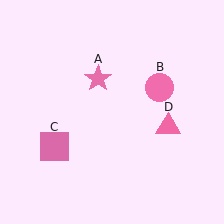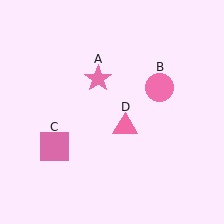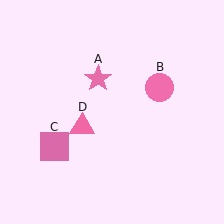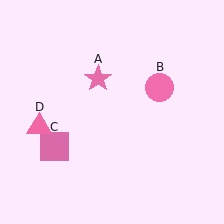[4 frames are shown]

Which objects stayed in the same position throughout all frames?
Pink star (object A) and pink circle (object B) and pink square (object C) remained stationary.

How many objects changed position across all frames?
1 object changed position: pink triangle (object D).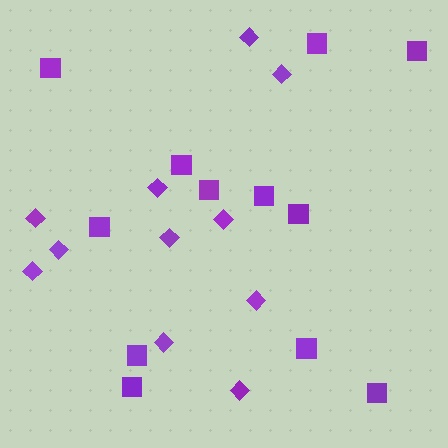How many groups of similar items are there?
There are 2 groups: one group of squares (12) and one group of diamonds (11).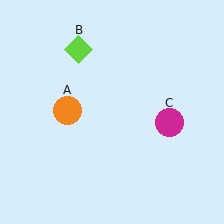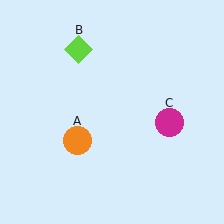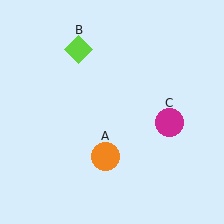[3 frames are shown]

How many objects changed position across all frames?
1 object changed position: orange circle (object A).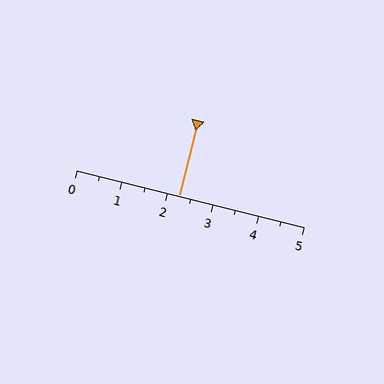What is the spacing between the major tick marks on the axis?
The major ticks are spaced 1 apart.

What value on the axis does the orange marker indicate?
The marker indicates approximately 2.2.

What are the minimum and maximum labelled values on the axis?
The axis runs from 0 to 5.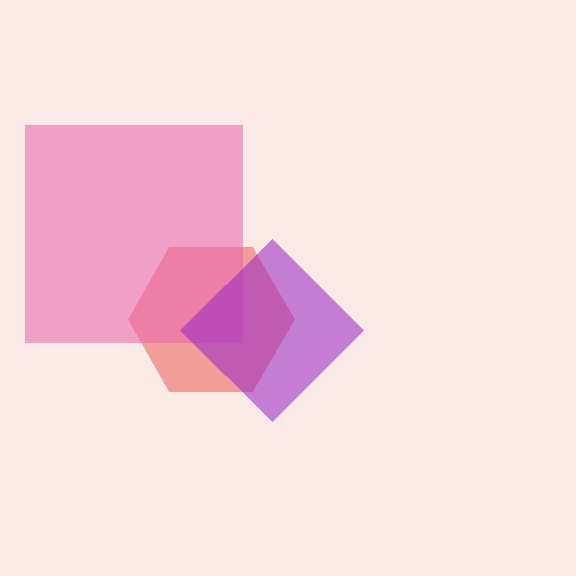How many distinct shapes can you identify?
There are 3 distinct shapes: a red hexagon, a pink square, a purple diamond.